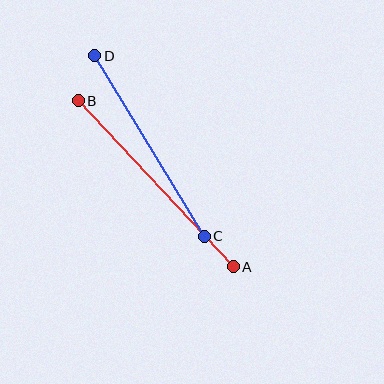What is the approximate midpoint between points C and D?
The midpoint is at approximately (149, 146) pixels.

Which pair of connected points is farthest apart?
Points A and B are farthest apart.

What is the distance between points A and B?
The distance is approximately 227 pixels.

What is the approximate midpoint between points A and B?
The midpoint is at approximately (156, 184) pixels.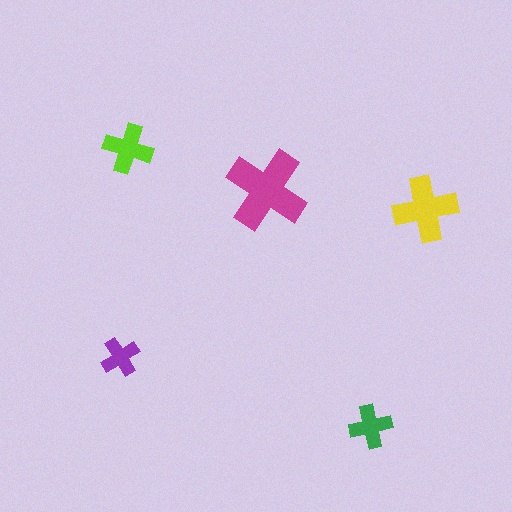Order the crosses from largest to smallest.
the magenta one, the yellow one, the lime one, the green one, the purple one.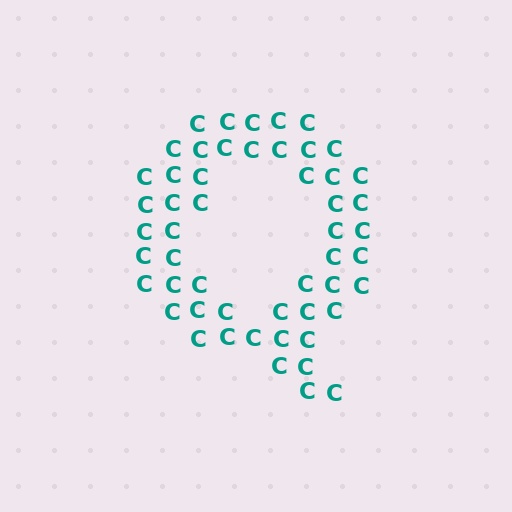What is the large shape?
The large shape is the letter Q.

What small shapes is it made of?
It is made of small letter C's.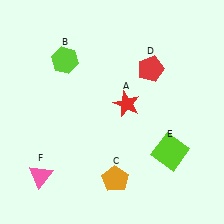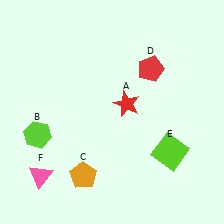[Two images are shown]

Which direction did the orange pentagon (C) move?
The orange pentagon (C) moved left.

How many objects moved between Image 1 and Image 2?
2 objects moved between the two images.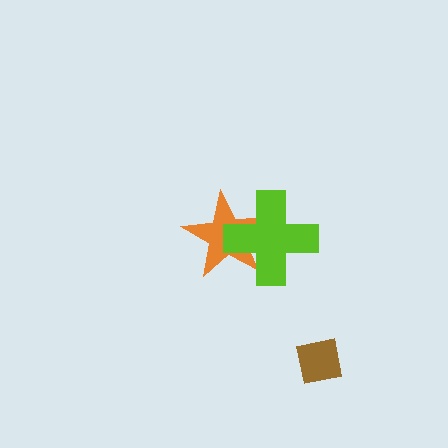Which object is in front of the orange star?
The lime cross is in front of the orange star.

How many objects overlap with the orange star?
1 object overlaps with the orange star.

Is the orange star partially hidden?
Yes, it is partially covered by another shape.